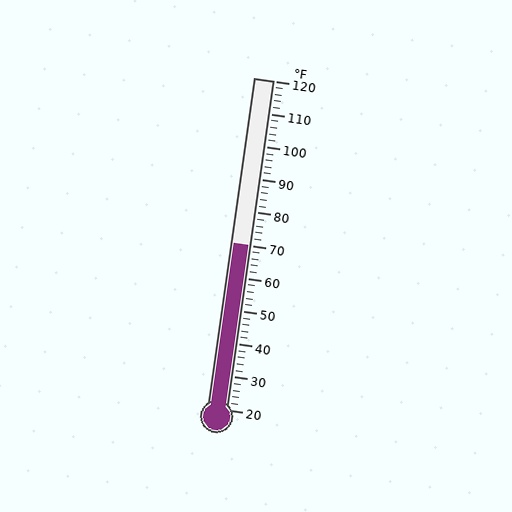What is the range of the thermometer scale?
The thermometer scale ranges from 20°F to 120°F.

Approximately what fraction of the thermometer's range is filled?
The thermometer is filled to approximately 50% of its range.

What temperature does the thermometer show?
The thermometer shows approximately 70°F.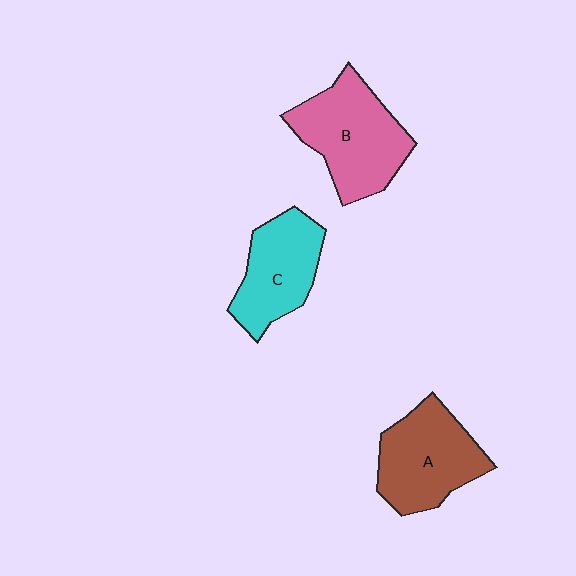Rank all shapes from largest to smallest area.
From largest to smallest: B (pink), A (brown), C (cyan).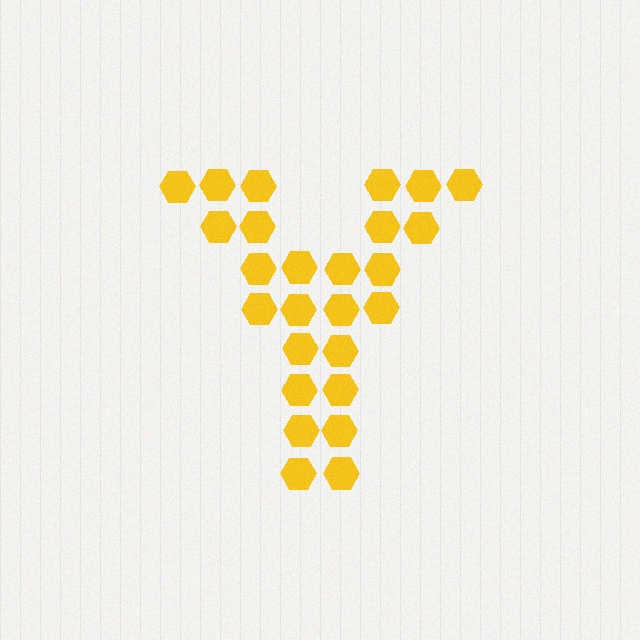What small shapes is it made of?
It is made of small hexagons.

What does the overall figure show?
The overall figure shows the letter Y.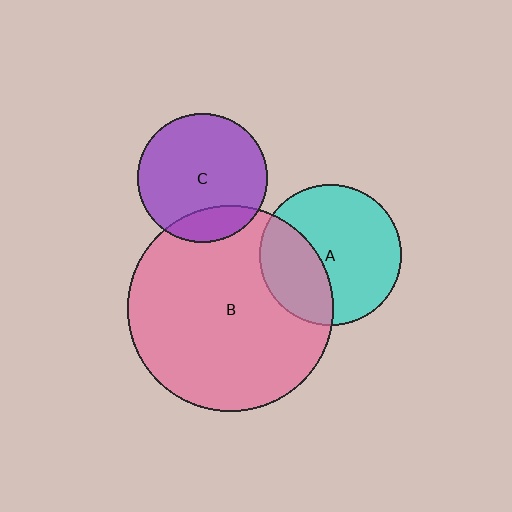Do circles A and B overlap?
Yes.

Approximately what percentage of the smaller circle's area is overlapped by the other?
Approximately 35%.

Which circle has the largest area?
Circle B (pink).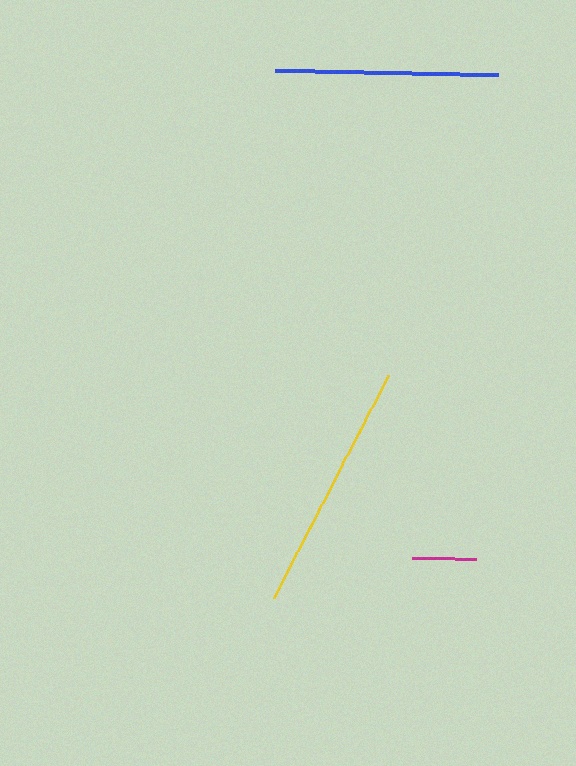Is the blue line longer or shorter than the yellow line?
The yellow line is longer than the blue line.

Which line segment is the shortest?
The magenta line is the shortest at approximately 64 pixels.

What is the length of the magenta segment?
The magenta segment is approximately 64 pixels long.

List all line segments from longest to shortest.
From longest to shortest: yellow, blue, magenta.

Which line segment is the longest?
The yellow line is the longest at approximately 250 pixels.